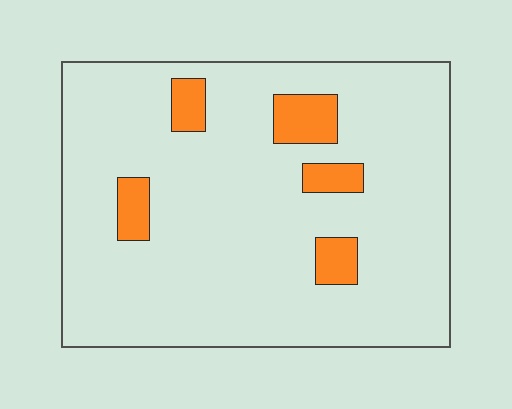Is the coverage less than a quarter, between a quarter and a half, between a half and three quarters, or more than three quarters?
Less than a quarter.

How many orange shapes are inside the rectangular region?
5.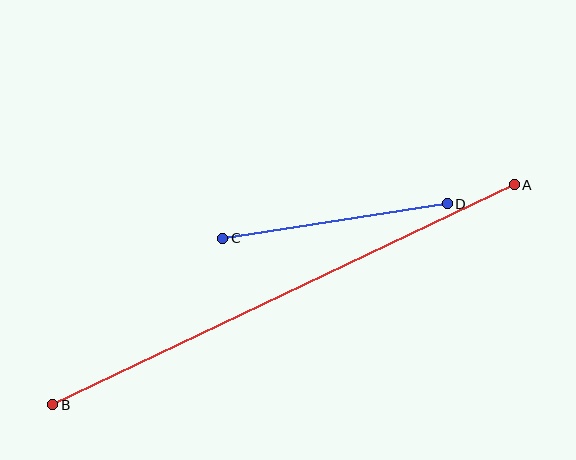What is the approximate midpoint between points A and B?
The midpoint is at approximately (283, 295) pixels.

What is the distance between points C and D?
The distance is approximately 227 pixels.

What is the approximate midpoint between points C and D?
The midpoint is at approximately (335, 221) pixels.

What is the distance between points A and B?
The distance is approximately 511 pixels.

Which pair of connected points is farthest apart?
Points A and B are farthest apart.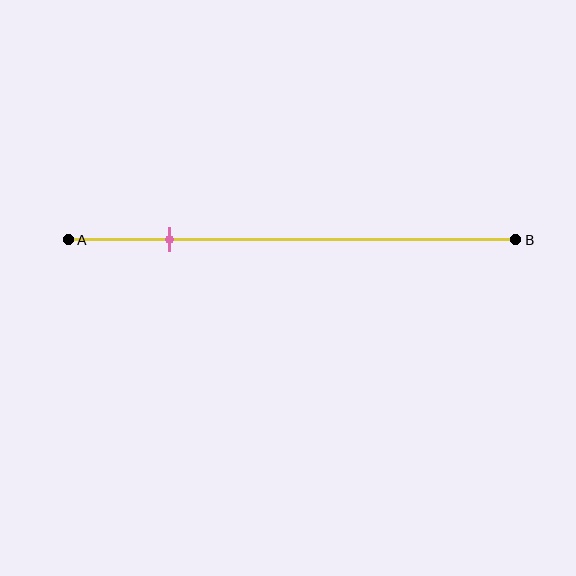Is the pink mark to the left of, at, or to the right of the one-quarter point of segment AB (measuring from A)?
The pink mark is approximately at the one-quarter point of segment AB.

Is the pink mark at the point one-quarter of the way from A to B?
Yes, the mark is approximately at the one-quarter point.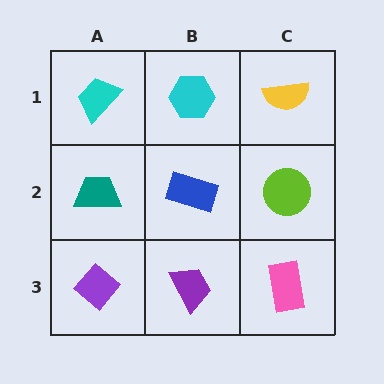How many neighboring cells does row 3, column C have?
2.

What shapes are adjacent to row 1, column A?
A teal trapezoid (row 2, column A), a cyan hexagon (row 1, column B).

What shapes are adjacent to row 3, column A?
A teal trapezoid (row 2, column A), a purple trapezoid (row 3, column B).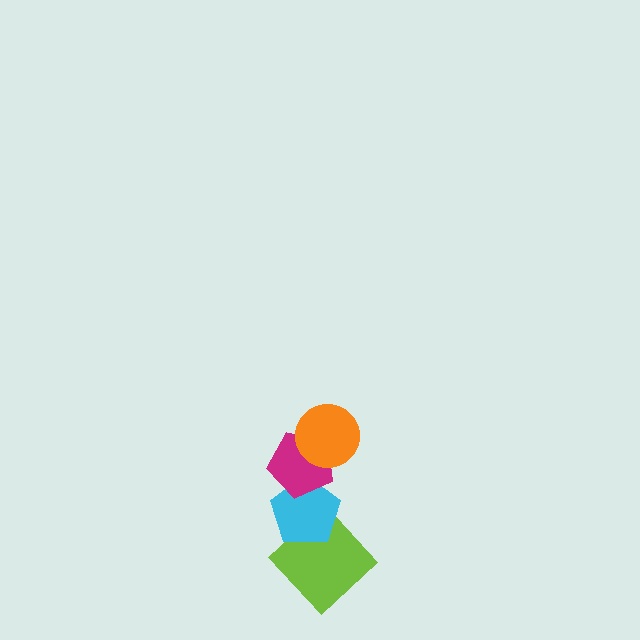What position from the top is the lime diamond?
The lime diamond is 4th from the top.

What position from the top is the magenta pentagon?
The magenta pentagon is 2nd from the top.